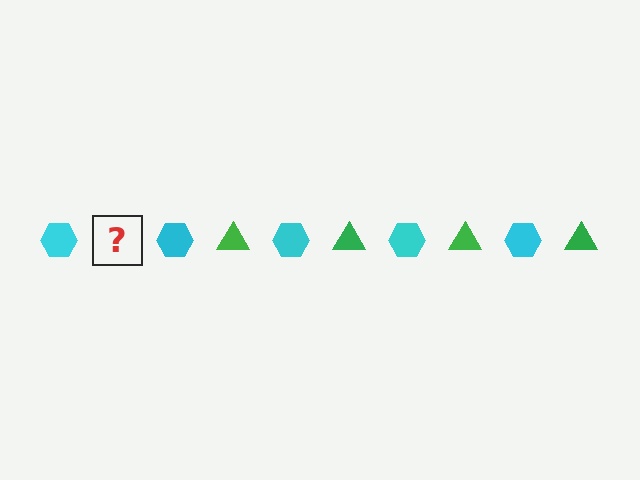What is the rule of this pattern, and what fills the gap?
The rule is that the pattern alternates between cyan hexagon and green triangle. The gap should be filled with a green triangle.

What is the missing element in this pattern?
The missing element is a green triangle.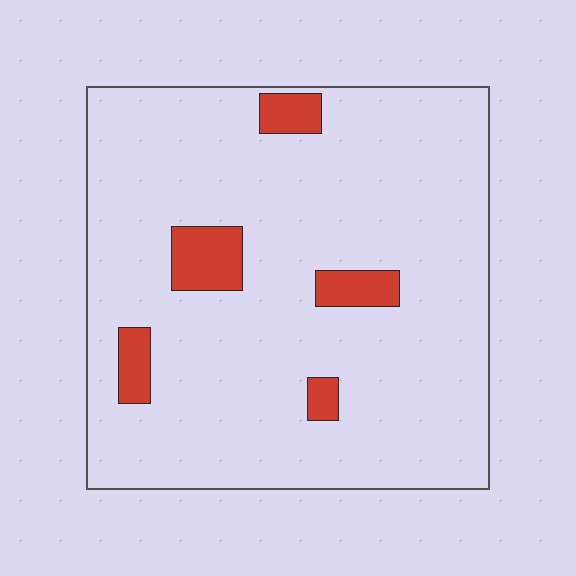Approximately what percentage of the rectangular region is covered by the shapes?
Approximately 10%.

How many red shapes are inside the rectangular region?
5.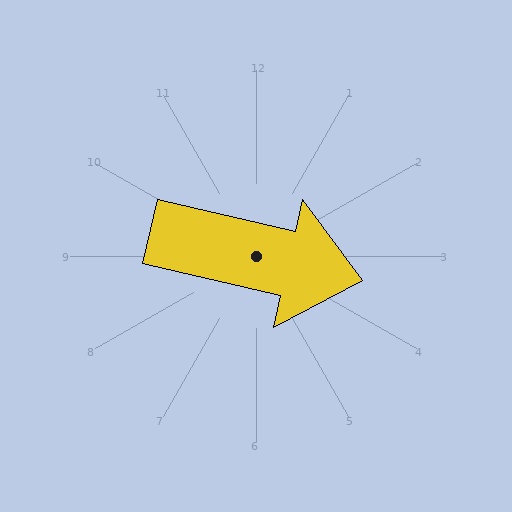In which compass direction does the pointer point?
East.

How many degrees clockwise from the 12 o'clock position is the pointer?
Approximately 103 degrees.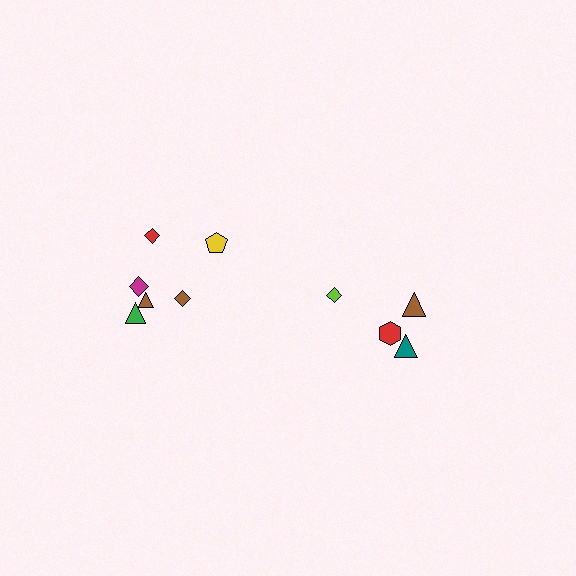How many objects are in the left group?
There are 6 objects.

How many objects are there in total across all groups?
There are 10 objects.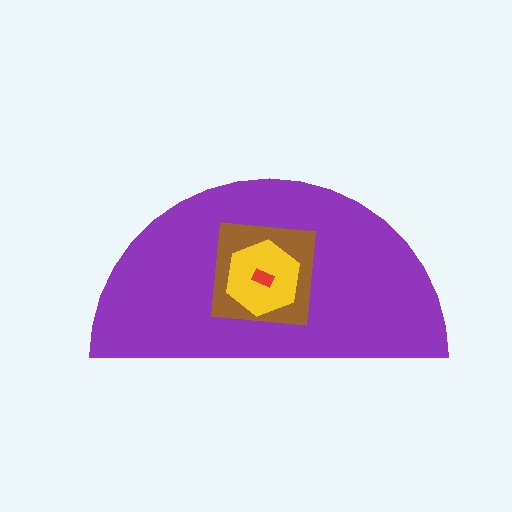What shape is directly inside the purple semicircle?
The brown square.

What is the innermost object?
The red rectangle.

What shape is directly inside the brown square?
The yellow hexagon.